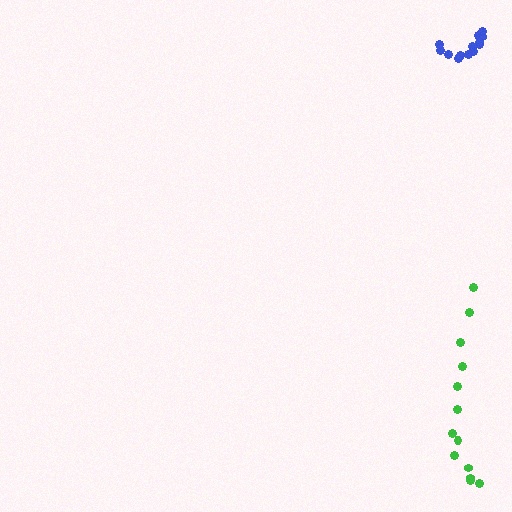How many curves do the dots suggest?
There are 2 distinct paths.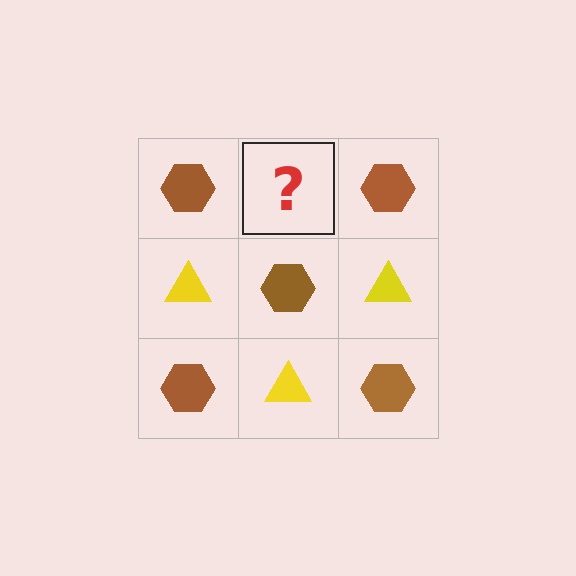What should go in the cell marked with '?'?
The missing cell should contain a yellow triangle.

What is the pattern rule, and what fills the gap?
The rule is that it alternates brown hexagon and yellow triangle in a checkerboard pattern. The gap should be filled with a yellow triangle.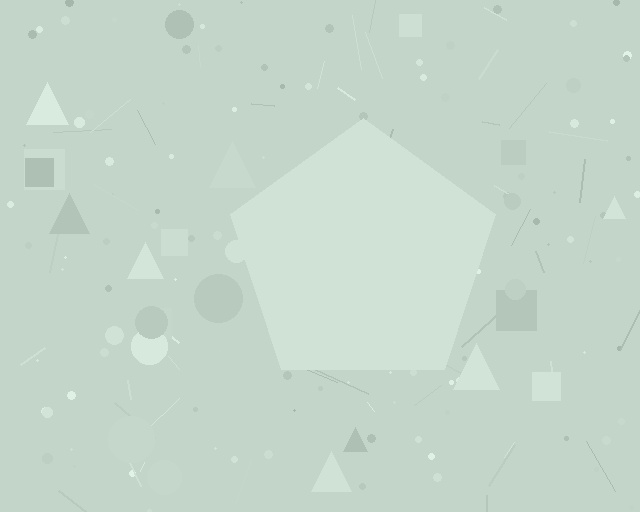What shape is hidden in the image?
A pentagon is hidden in the image.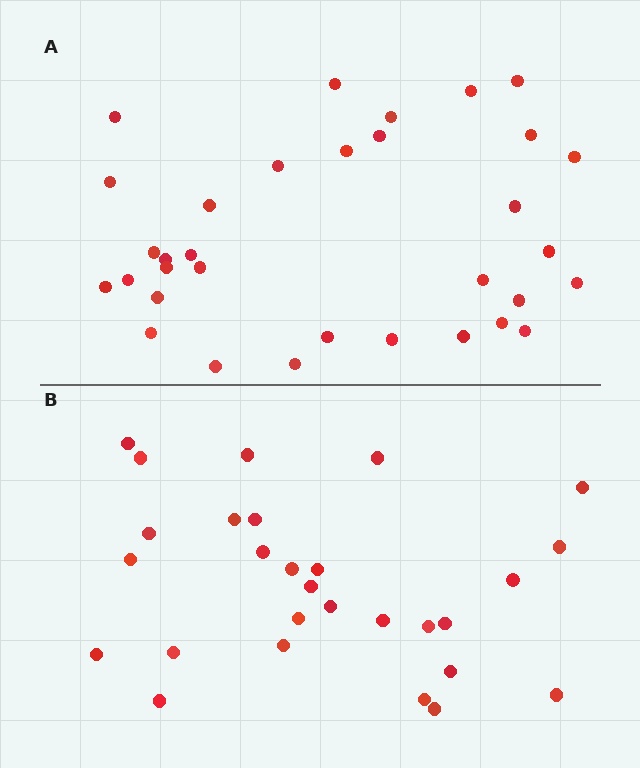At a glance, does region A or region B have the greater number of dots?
Region A (the top region) has more dots.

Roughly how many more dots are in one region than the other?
Region A has about 5 more dots than region B.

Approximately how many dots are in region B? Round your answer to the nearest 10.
About 30 dots. (The exact count is 28, which rounds to 30.)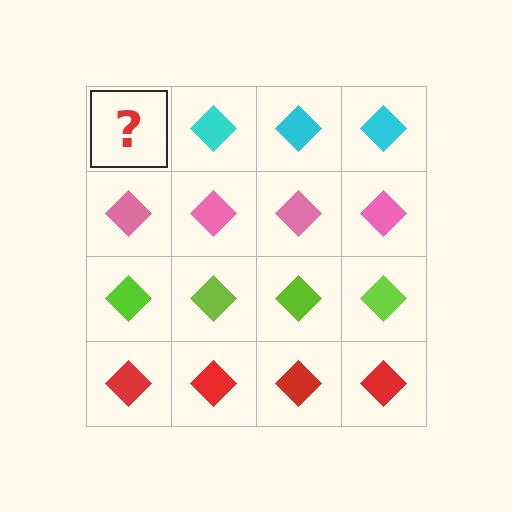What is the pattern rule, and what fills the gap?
The rule is that each row has a consistent color. The gap should be filled with a cyan diamond.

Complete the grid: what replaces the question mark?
The question mark should be replaced with a cyan diamond.